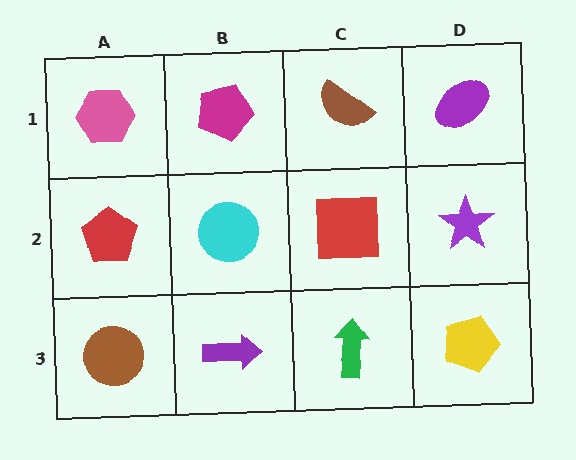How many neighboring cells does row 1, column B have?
3.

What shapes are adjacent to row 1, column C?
A red square (row 2, column C), a magenta pentagon (row 1, column B), a purple ellipse (row 1, column D).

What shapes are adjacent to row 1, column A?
A red pentagon (row 2, column A), a magenta pentagon (row 1, column B).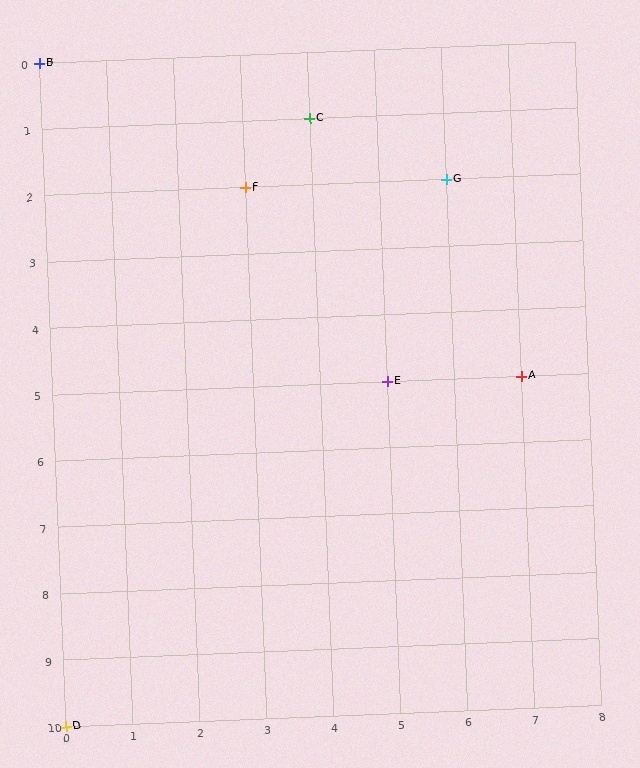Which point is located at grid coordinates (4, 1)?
Point C is at (4, 1).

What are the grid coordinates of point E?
Point E is at grid coordinates (5, 5).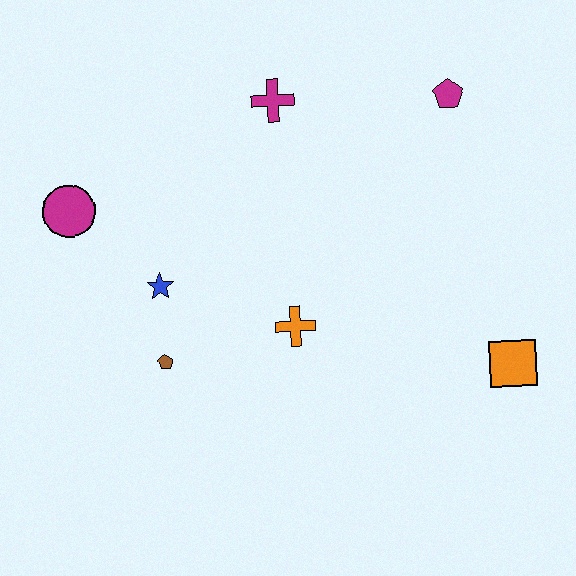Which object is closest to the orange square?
The orange cross is closest to the orange square.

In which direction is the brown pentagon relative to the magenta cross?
The brown pentagon is below the magenta cross.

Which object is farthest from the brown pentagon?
The magenta pentagon is farthest from the brown pentagon.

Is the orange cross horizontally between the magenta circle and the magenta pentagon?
Yes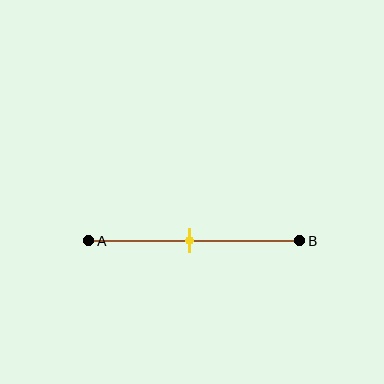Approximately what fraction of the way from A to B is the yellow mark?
The yellow mark is approximately 50% of the way from A to B.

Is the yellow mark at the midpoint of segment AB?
Yes, the mark is approximately at the midpoint.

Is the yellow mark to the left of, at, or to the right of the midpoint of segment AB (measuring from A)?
The yellow mark is approximately at the midpoint of segment AB.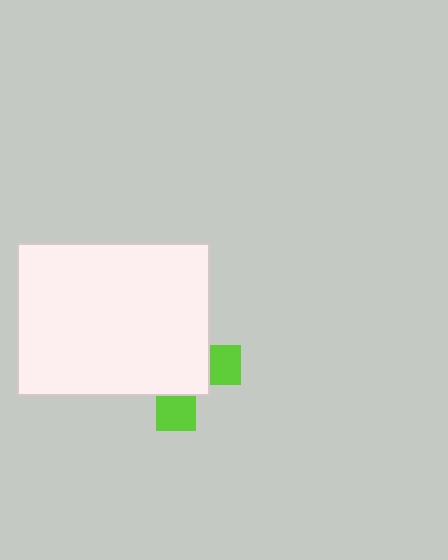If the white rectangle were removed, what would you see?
You would see the complete lime cross.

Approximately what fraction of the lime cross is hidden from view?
Roughly 70% of the lime cross is hidden behind the white rectangle.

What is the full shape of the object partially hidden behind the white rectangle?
The partially hidden object is a lime cross.